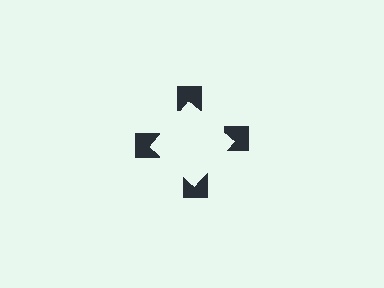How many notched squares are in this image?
There are 4 — one at each vertex of the illusory square.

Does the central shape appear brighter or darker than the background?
It typically appears slightly brighter than the background, even though no actual brightness change is drawn.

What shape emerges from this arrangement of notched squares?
An illusory square — its edges are inferred from the aligned wedge cuts in the notched squares, not physically drawn.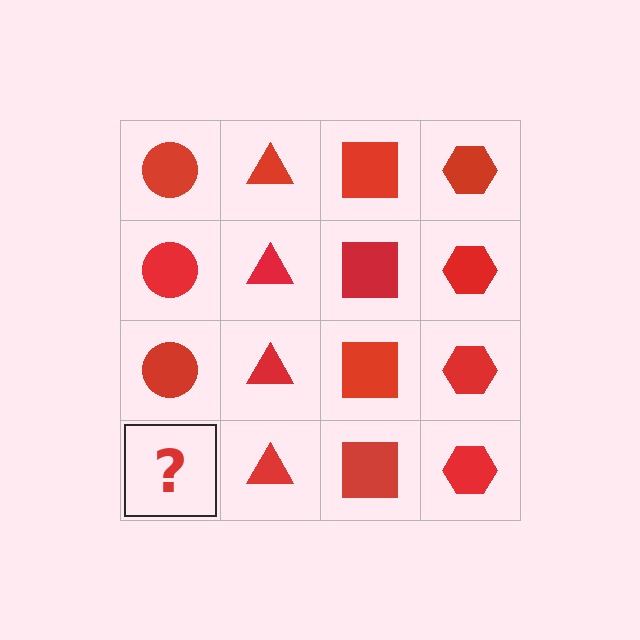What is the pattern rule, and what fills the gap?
The rule is that each column has a consistent shape. The gap should be filled with a red circle.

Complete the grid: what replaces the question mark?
The question mark should be replaced with a red circle.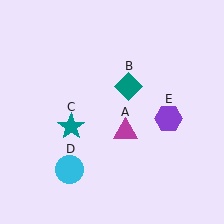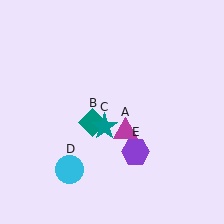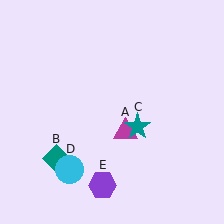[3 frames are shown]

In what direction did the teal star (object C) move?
The teal star (object C) moved right.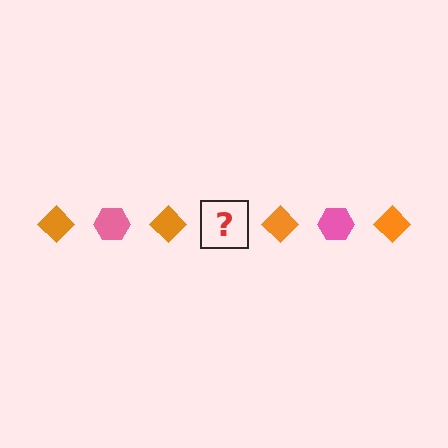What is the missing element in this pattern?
The missing element is a pink hexagon.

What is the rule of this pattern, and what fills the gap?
The rule is that the pattern alternates between orange diamond and pink hexagon. The gap should be filled with a pink hexagon.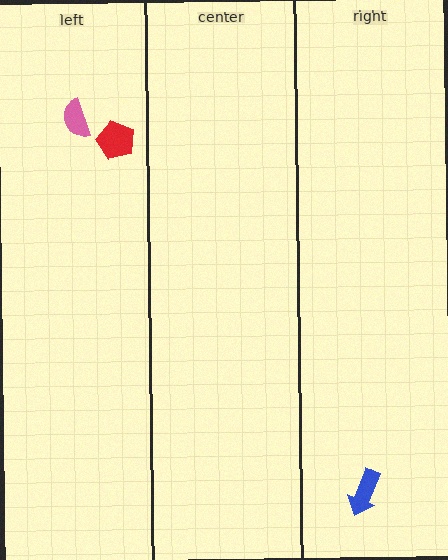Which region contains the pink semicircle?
The left region.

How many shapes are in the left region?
2.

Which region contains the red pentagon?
The left region.